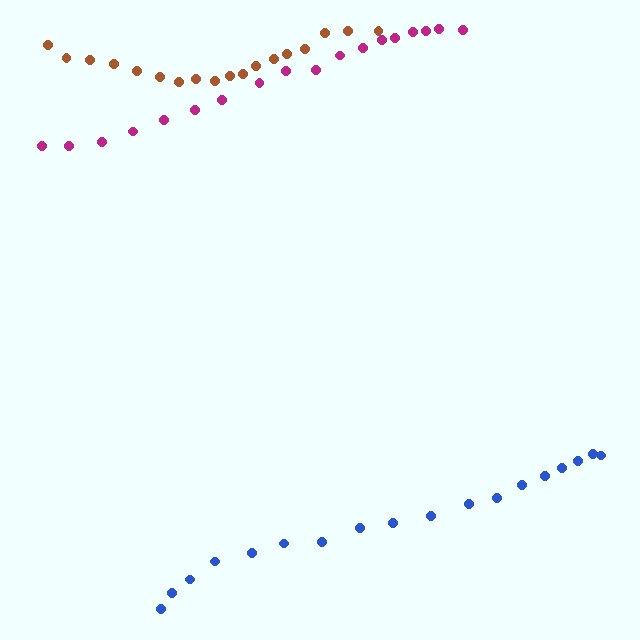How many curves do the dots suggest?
There are 3 distinct paths.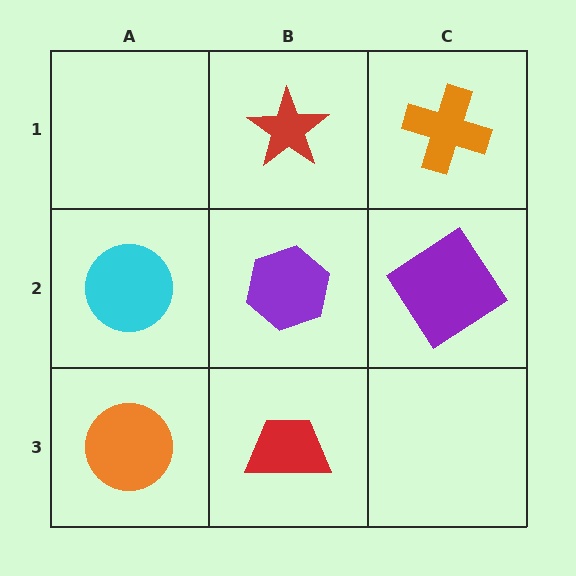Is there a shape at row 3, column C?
No, that cell is empty.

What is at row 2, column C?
A purple diamond.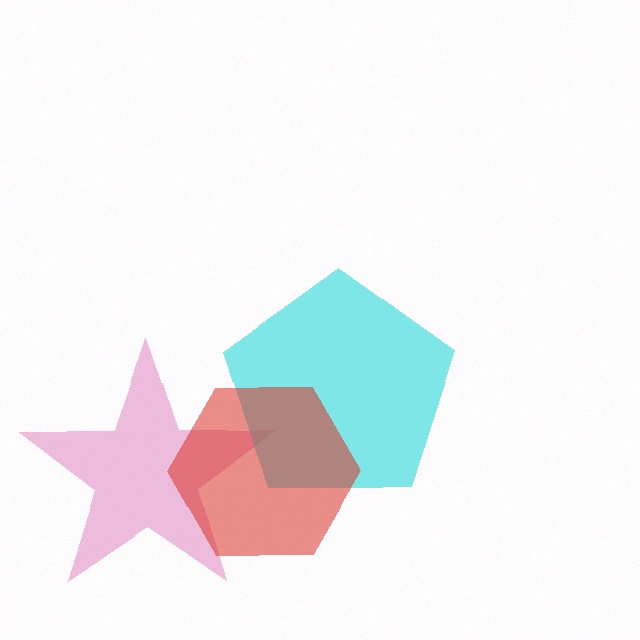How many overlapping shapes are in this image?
There are 3 overlapping shapes in the image.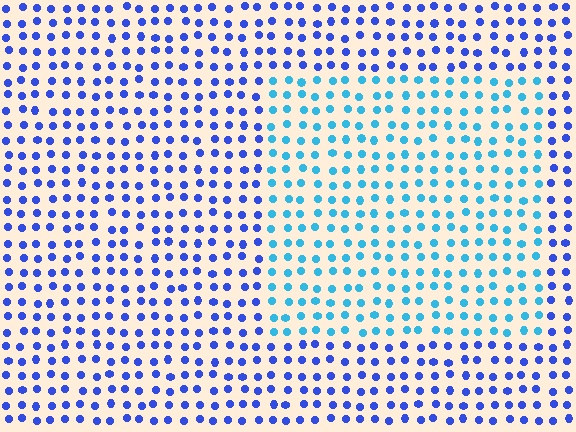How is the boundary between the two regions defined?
The boundary is defined purely by a slight shift in hue (about 37 degrees). Spacing, size, and orientation are identical on both sides.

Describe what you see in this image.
The image is filled with small blue elements in a uniform arrangement. A rectangle-shaped region is visible where the elements are tinted to a slightly different hue, forming a subtle color boundary.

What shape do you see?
I see a rectangle.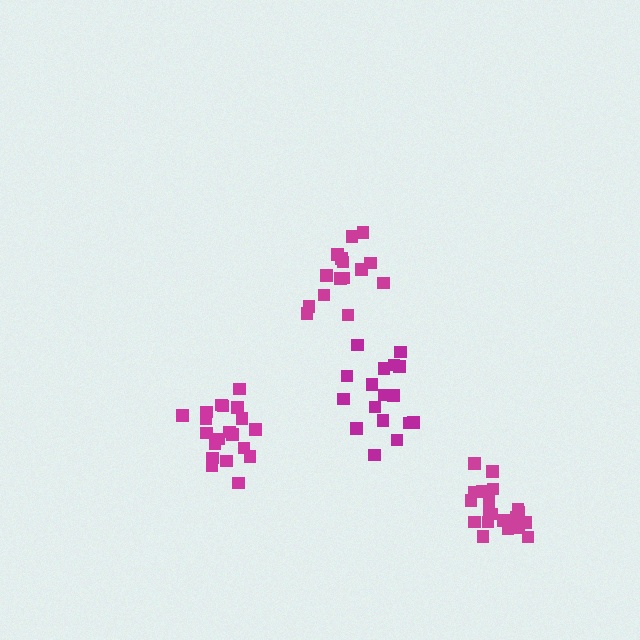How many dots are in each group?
Group 1: 17 dots, Group 2: 15 dots, Group 3: 20 dots, Group 4: 20 dots (72 total).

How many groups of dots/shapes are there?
There are 4 groups.